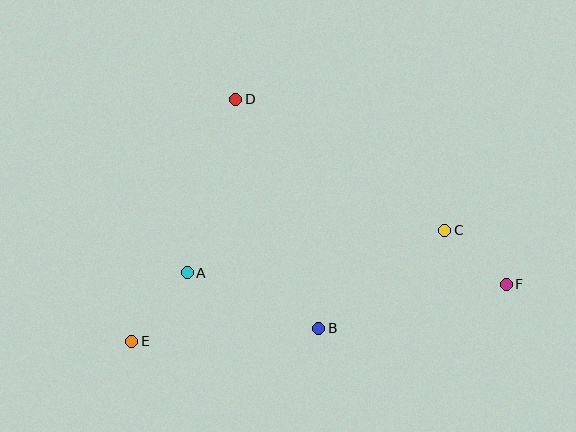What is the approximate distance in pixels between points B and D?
The distance between B and D is approximately 243 pixels.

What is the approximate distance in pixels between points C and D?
The distance between C and D is approximately 247 pixels.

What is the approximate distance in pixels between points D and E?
The distance between D and E is approximately 264 pixels.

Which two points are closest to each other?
Points C and F are closest to each other.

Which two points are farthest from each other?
Points E and F are farthest from each other.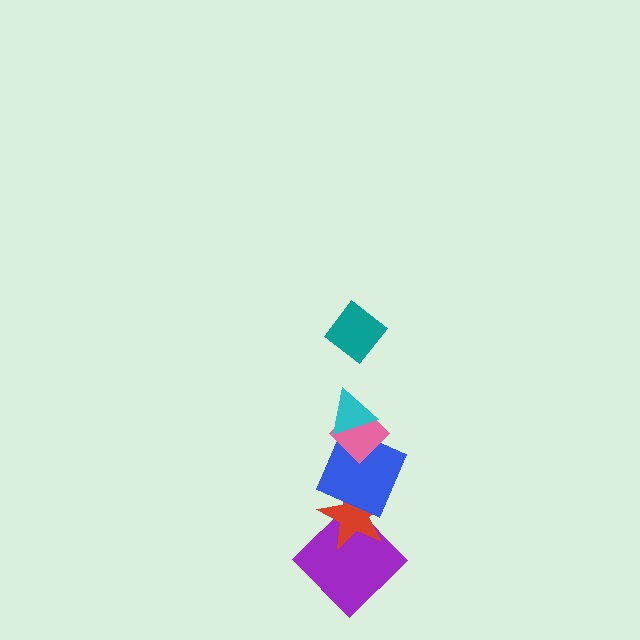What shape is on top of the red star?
The blue square is on top of the red star.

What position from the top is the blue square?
The blue square is 4th from the top.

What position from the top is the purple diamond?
The purple diamond is 6th from the top.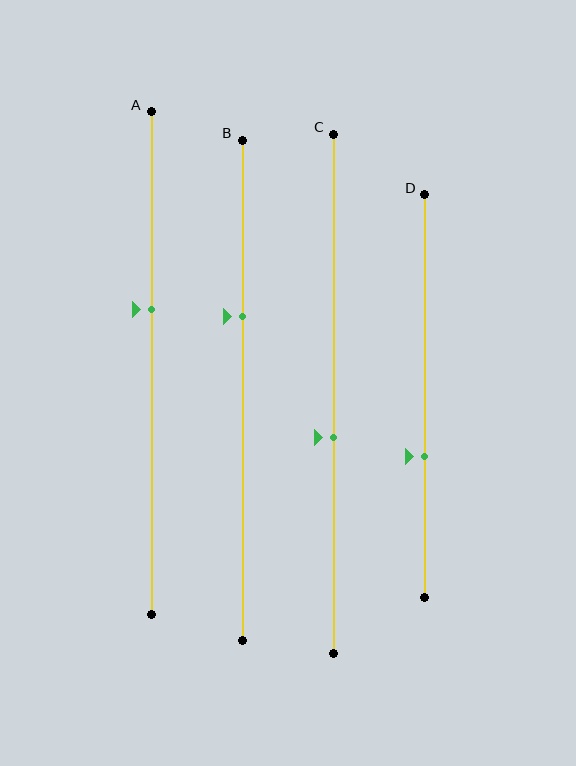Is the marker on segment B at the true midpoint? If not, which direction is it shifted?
No, the marker on segment B is shifted upward by about 15% of the segment length.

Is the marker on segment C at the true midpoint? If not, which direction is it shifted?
No, the marker on segment C is shifted downward by about 8% of the segment length.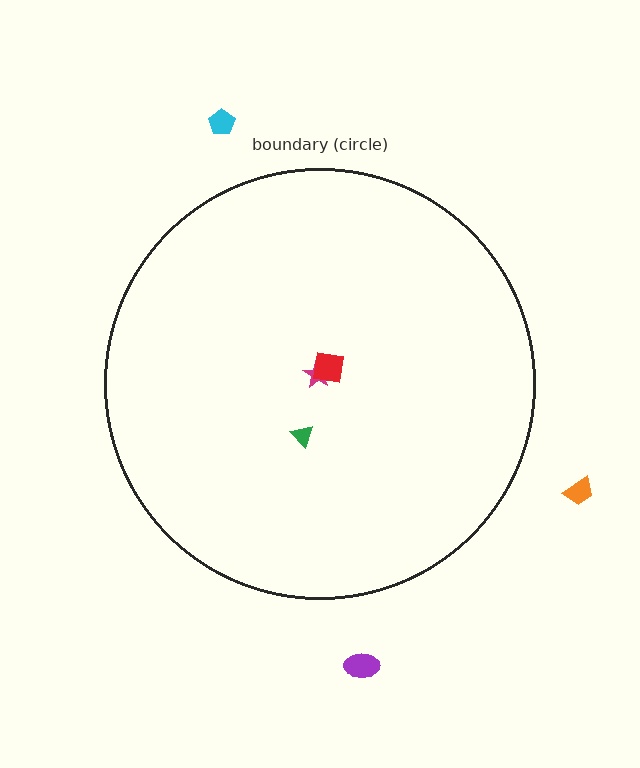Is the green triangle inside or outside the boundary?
Inside.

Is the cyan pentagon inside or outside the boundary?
Outside.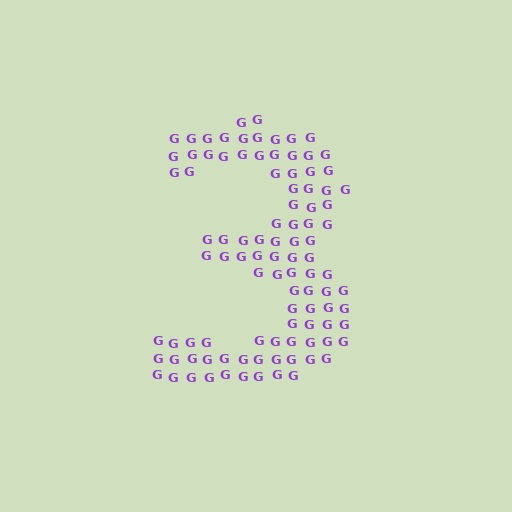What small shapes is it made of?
It is made of small letter G's.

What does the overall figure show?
The overall figure shows the digit 3.